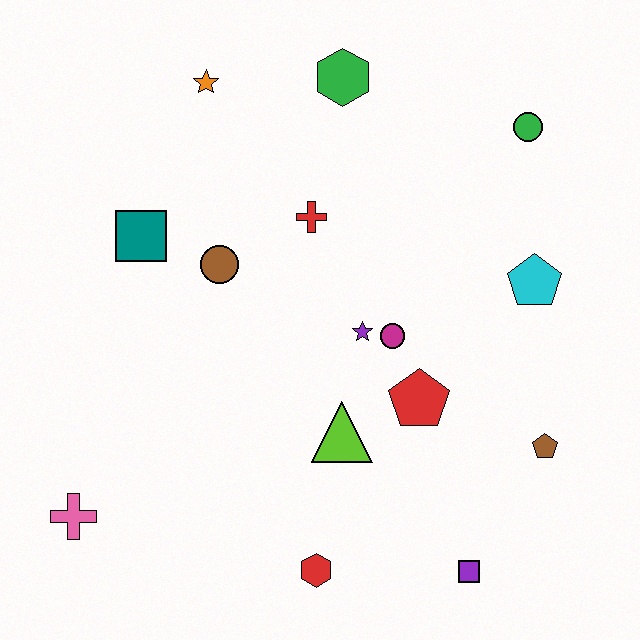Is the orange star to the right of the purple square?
No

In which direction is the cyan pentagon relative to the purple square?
The cyan pentagon is above the purple square.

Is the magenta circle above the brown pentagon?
Yes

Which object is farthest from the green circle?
The pink cross is farthest from the green circle.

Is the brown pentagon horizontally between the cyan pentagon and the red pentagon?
No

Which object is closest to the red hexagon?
The lime triangle is closest to the red hexagon.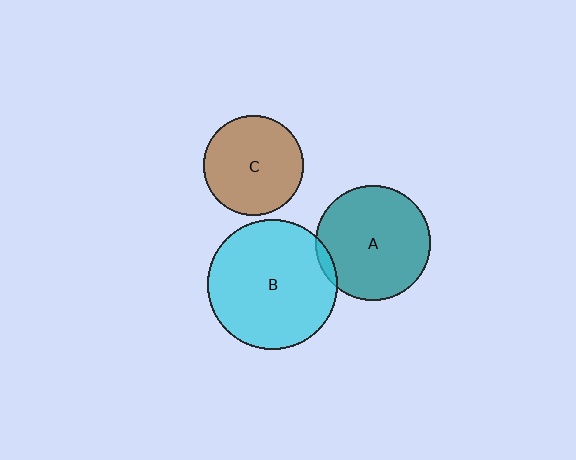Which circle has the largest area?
Circle B (cyan).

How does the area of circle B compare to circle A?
Approximately 1.3 times.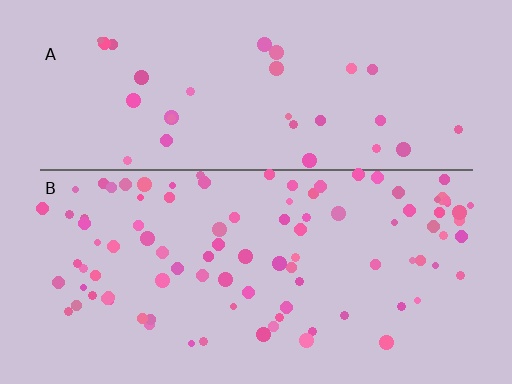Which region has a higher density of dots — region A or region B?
B (the bottom).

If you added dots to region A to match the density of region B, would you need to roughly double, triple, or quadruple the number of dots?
Approximately triple.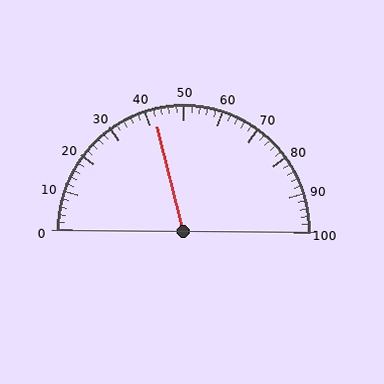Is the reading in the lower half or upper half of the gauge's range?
The reading is in the lower half of the range (0 to 100).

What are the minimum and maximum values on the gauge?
The gauge ranges from 0 to 100.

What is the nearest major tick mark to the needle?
The nearest major tick mark is 40.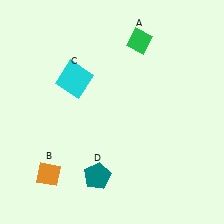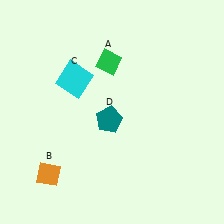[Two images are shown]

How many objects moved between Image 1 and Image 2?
2 objects moved between the two images.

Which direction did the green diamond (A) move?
The green diamond (A) moved left.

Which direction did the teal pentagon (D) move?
The teal pentagon (D) moved up.